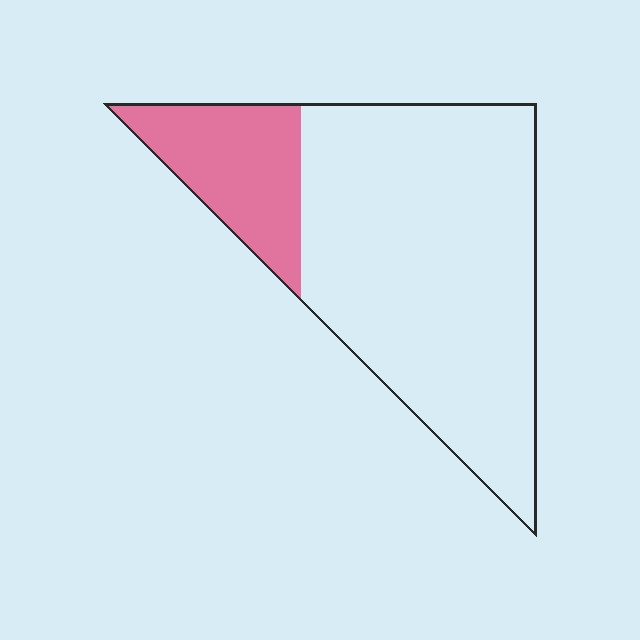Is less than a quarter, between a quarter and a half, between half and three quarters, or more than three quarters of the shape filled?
Less than a quarter.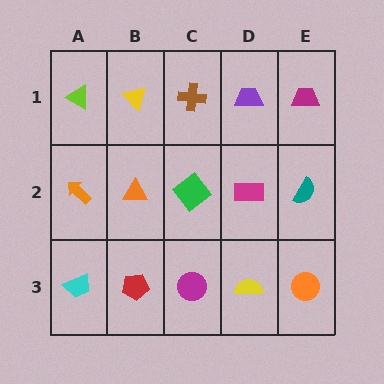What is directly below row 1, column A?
An orange arrow.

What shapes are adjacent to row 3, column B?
An orange triangle (row 2, column B), a cyan trapezoid (row 3, column A), a magenta circle (row 3, column C).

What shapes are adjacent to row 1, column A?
An orange arrow (row 2, column A), a yellow triangle (row 1, column B).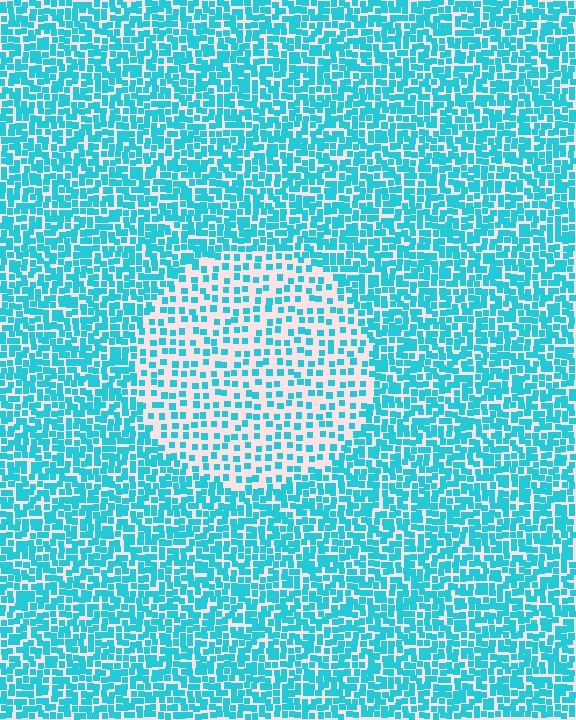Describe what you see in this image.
The image contains small cyan elements arranged at two different densities. A circle-shaped region is visible where the elements are less densely packed than the surrounding area.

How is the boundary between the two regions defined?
The boundary is defined by a change in element density (approximately 2.1x ratio). All elements are the same color, size, and shape.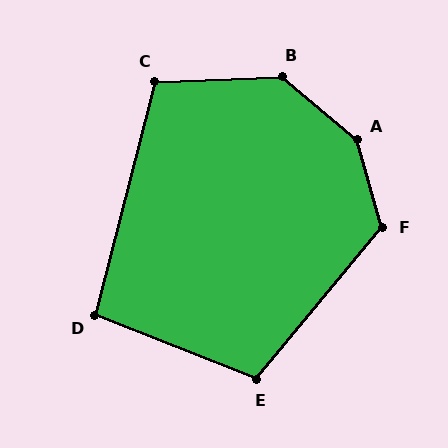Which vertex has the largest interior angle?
A, at approximately 145 degrees.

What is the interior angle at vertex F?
Approximately 125 degrees (obtuse).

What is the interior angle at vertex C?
Approximately 106 degrees (obtuse).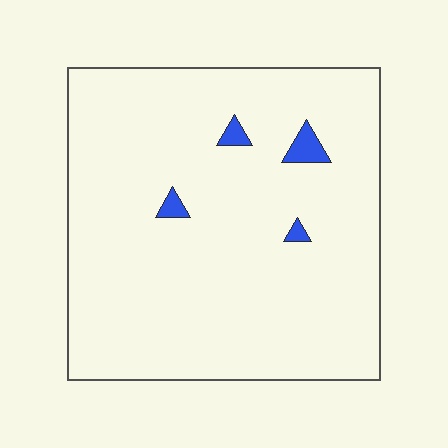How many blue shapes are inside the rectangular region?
4.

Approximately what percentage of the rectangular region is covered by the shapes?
Approximately 5%.